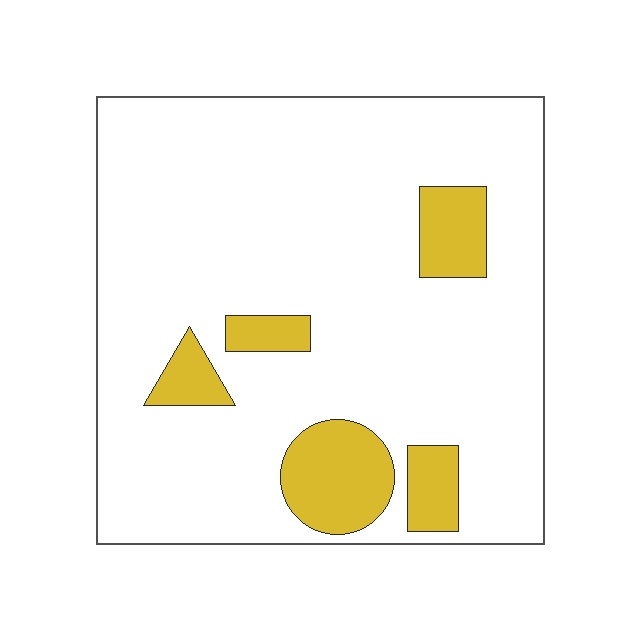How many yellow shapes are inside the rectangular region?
5.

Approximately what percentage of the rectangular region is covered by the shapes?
Approximately 15%.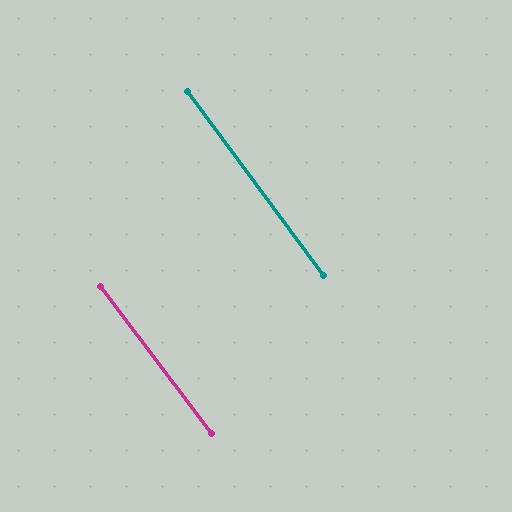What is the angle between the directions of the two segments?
Approximately 1 degree.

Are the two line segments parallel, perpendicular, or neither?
Parallel — their directions differ by only 0.8°.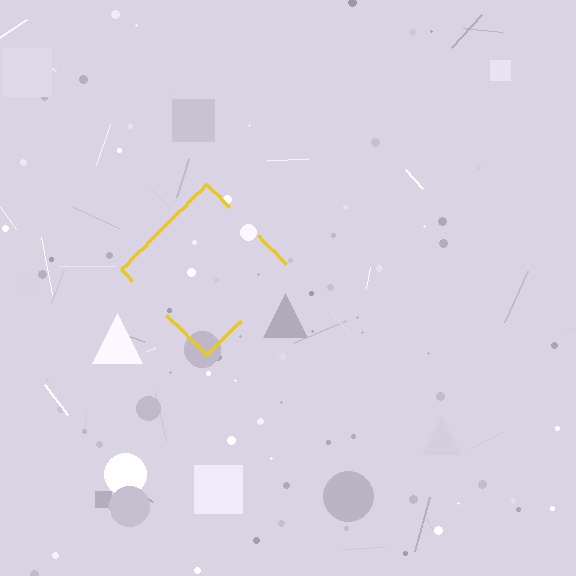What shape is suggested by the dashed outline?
The dashed outline suggests a diamond.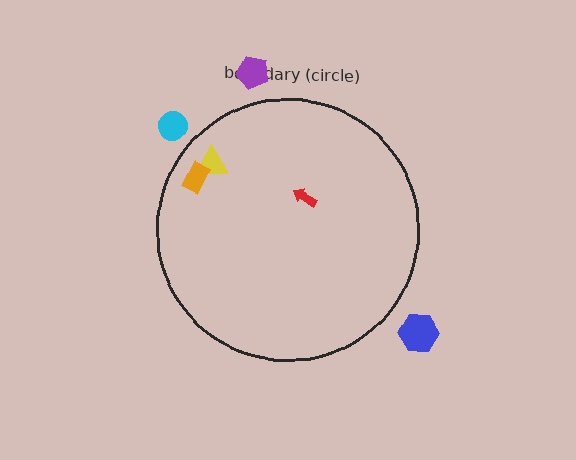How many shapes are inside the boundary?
3 inside, 3 outside.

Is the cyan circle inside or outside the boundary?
Outside.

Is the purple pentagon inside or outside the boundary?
Outside.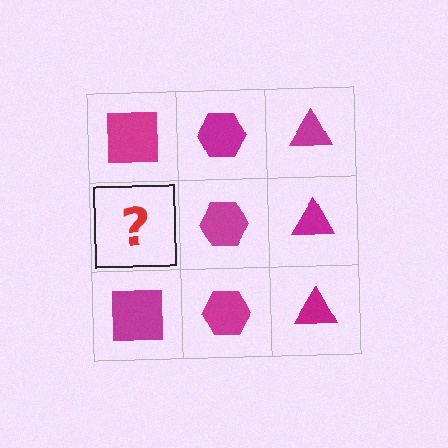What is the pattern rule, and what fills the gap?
The rule is that each column has a consistent shape. The gap should be filled with a magenta square.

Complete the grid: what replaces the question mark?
The question mark should be replaced with a magenta square.